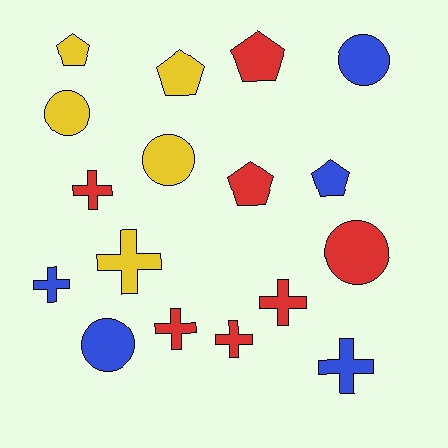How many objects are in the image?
There are 17 objects.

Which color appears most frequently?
Red, with 7 objects.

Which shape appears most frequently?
Cross, with 7 objects.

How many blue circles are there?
There are 2 blue circles.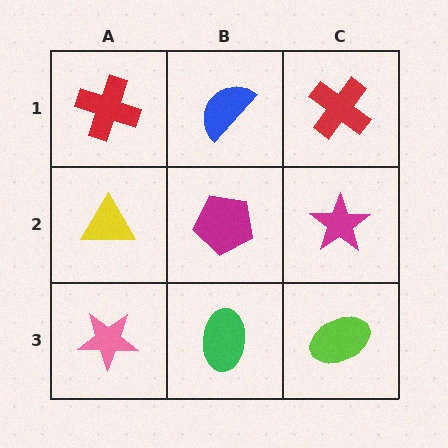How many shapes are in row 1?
3 shapes.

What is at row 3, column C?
A lime ellipse.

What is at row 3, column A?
A pink star.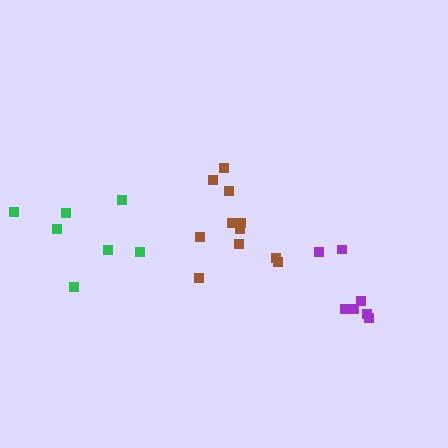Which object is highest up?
The brown cluster is topmost.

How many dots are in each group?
Group 1: 11 dots, Group 2: 7 dots, Group 3: 7 dots (25 total).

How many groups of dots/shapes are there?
There are 3 groups.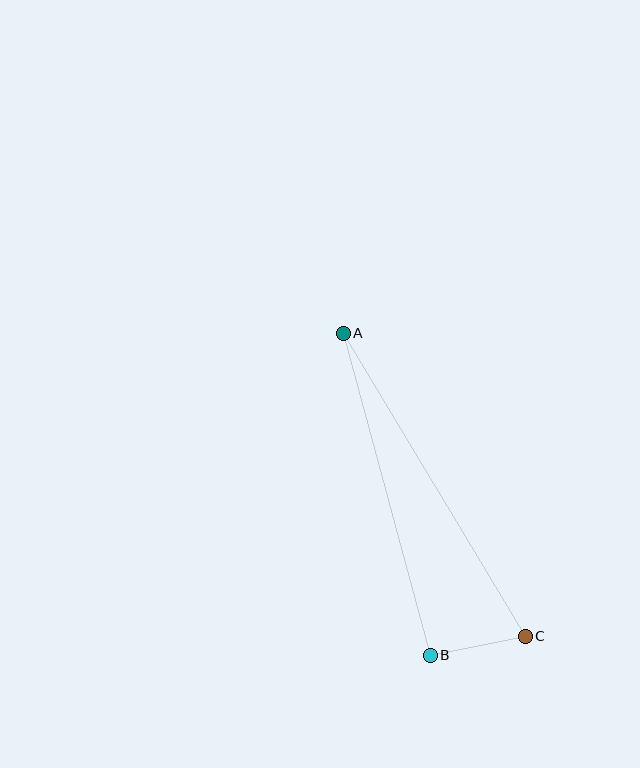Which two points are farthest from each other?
Points A and C are farthest from each other.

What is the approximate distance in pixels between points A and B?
The distance between A and B is approximately 333 pixels.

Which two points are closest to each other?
Points B and C are closest to each other.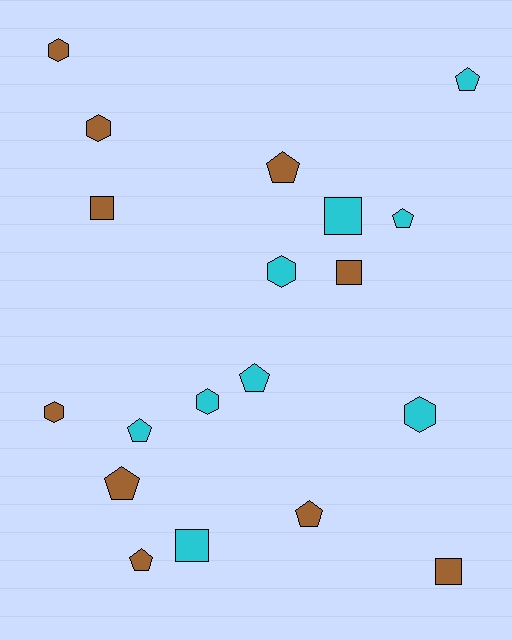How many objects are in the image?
There are 19 objects.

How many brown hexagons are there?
There are 3 brown hexagons.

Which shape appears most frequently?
Pentagon, with 8 objects.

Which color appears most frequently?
Brown, with 10 objects.